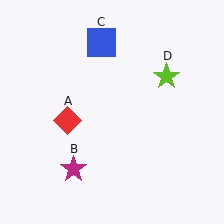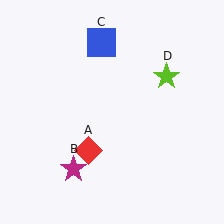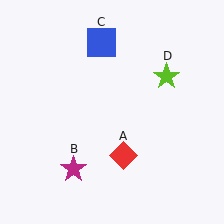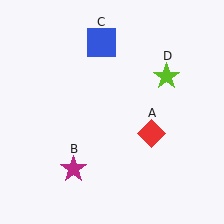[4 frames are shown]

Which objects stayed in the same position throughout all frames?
Magenta star (object B) and blue square (object C) and lime star (object D) remained stationary.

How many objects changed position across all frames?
1 object changed position: red diamond (object A).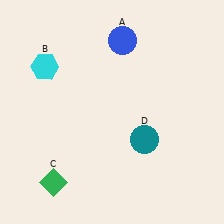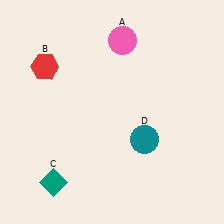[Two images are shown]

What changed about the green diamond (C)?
In Image 1, C is green. In Image 2, it changed to teal.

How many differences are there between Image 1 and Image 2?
There are 3 differences between the two images.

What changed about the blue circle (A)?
In Image 1, A is blue. In Image 2, it changed to pink.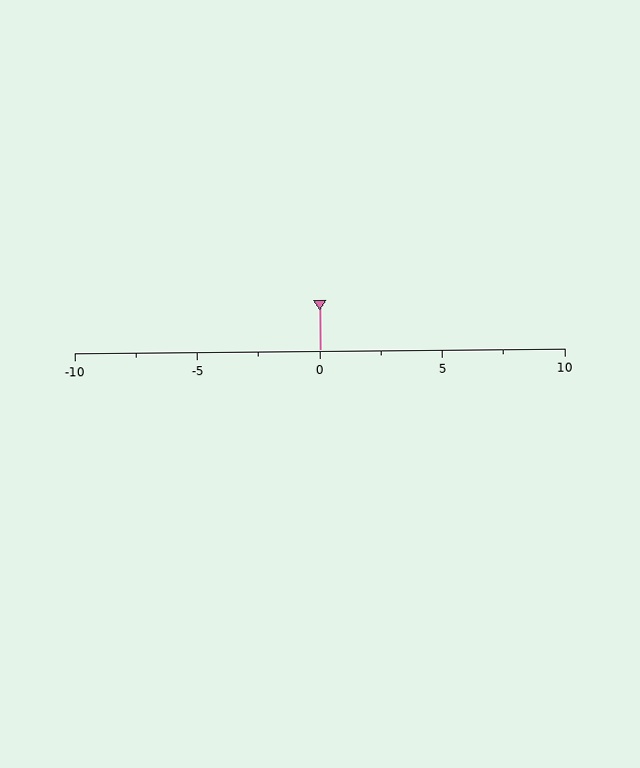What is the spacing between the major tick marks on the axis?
The major ticks are spaced 5 apart.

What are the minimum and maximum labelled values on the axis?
The axis runs from -10 to 10.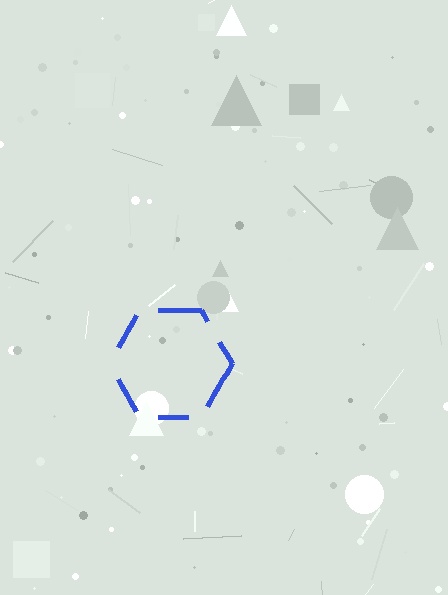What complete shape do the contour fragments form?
The contour fragments form a hexagon.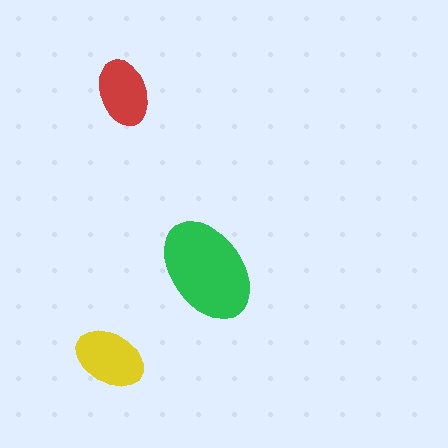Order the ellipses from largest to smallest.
the green one, the yellow one, the red one.